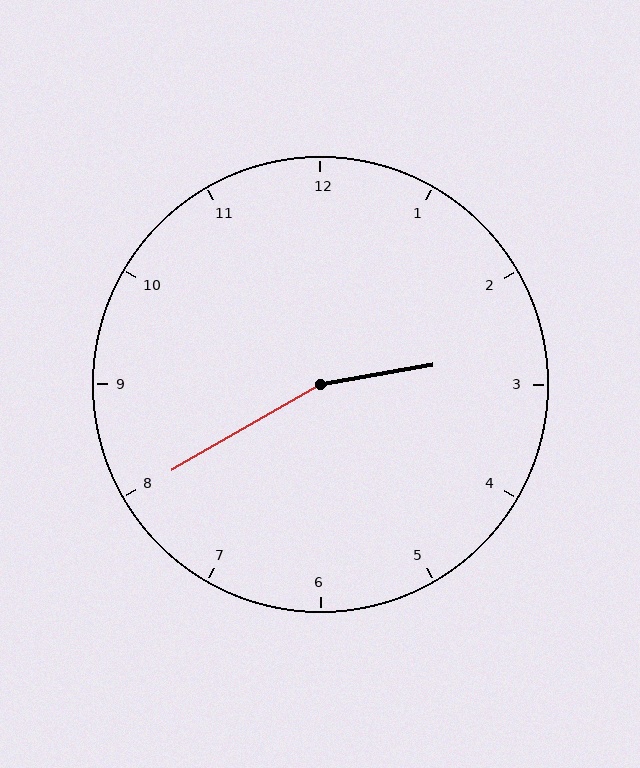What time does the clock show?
2:40.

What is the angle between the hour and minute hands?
Approximately 160 degrees.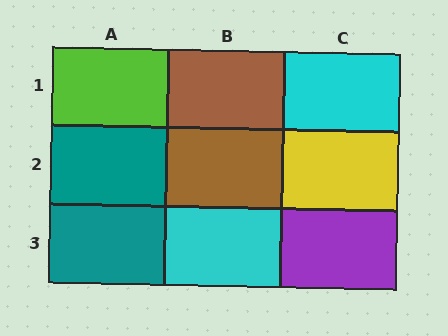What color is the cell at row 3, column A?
Teal.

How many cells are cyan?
2 cells are cyan.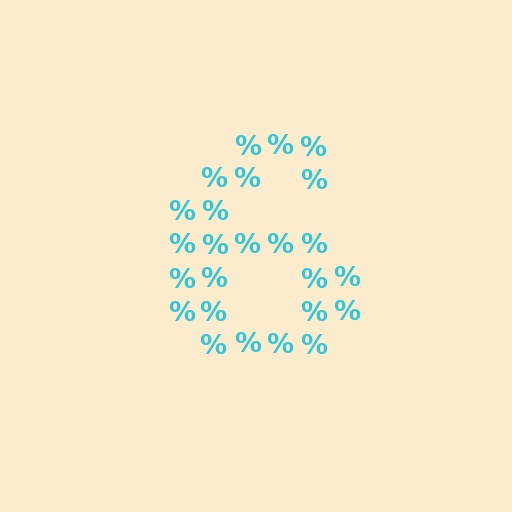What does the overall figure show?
The overall figure shows the digit 6.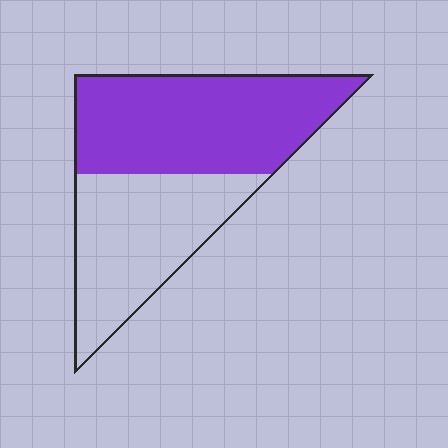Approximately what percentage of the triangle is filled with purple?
Approximately 55%.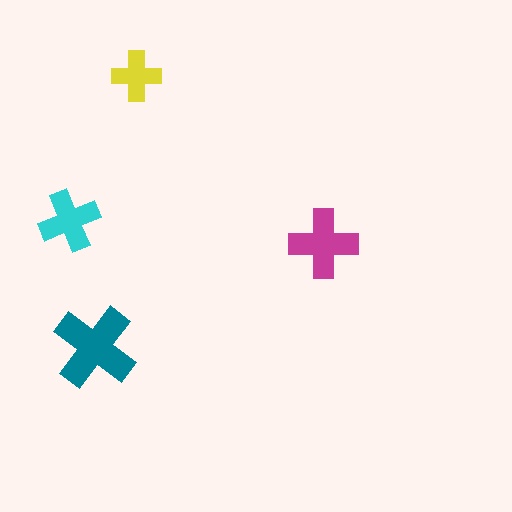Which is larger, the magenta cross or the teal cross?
The teal one.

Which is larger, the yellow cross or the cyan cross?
The cyan one.